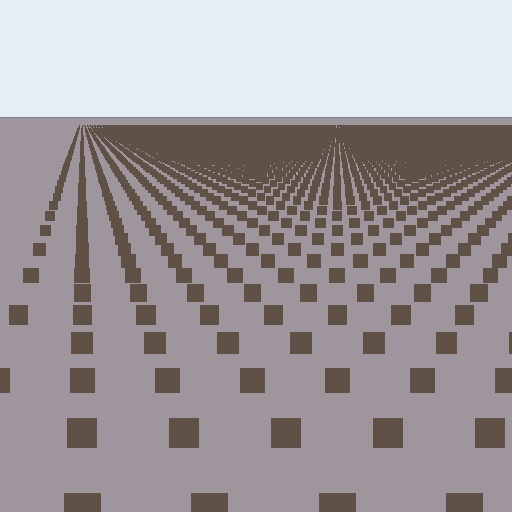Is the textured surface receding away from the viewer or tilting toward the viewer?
The surface is receding away from the viewer. Texture elements get smaller and denser toward the top.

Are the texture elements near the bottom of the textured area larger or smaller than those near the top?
Larger. Near the bottom, elements are closer to the viewer and appear at a bigger on-screen size.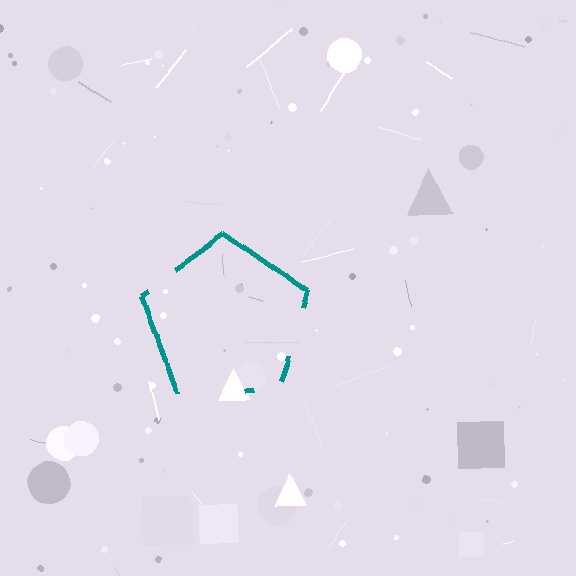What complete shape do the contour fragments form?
The contour fragments form a pentagon.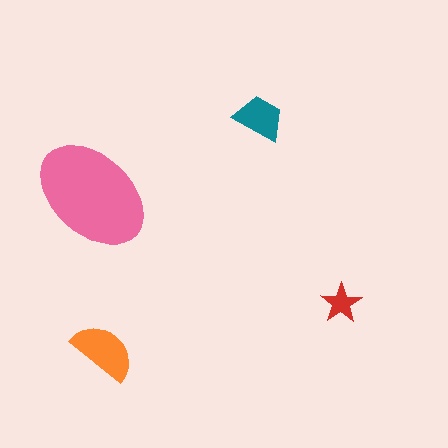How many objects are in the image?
There are 4 objects in the image.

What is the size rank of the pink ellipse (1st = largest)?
1st.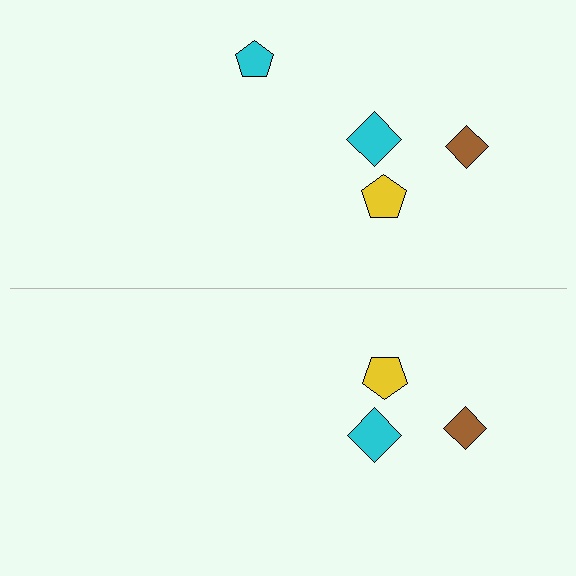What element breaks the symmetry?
A cyan pentagon is missing from the bottom side.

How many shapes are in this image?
There are 7 shapes in this image.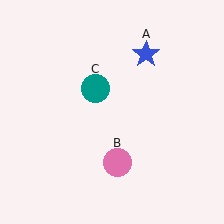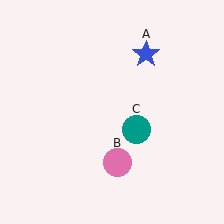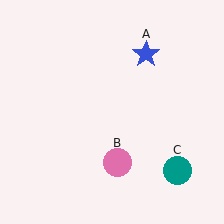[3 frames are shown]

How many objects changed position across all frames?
1 object changed position: teal circle (object C).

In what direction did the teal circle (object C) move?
The teal circle (object C) moved down and to the right.